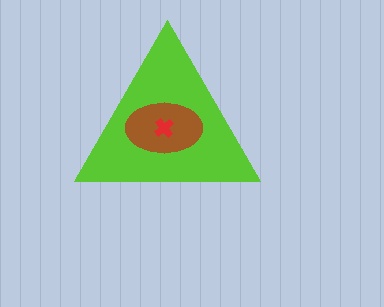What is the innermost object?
The red cross.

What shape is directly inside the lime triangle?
The brown ellipse.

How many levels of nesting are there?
3.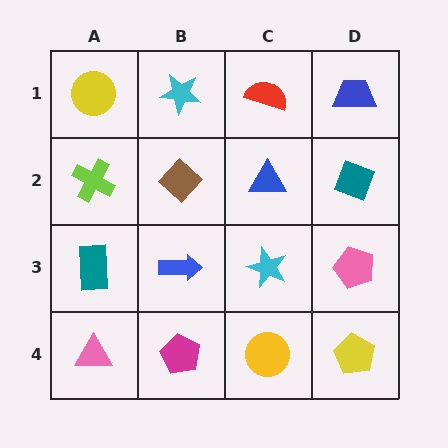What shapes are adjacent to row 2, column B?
A cyan star (row 1, column B), a blue arrow (row 3, column B), a lime cross (row 2, column A), a blue triangle (row 2, column C).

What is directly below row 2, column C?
A cyan star.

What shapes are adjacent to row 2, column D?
A blue trapezoid (row 1, column D), a pink pentagon (row 3, column D), a blue triangle (row 2, column C).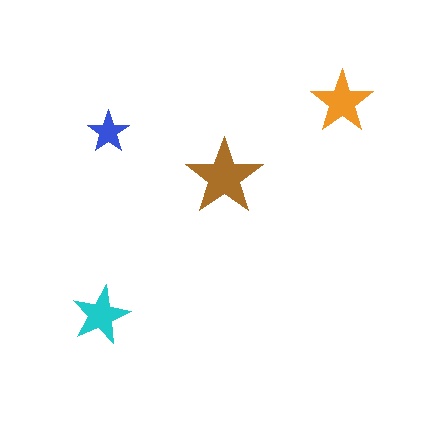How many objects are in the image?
There are 4 objects in the image.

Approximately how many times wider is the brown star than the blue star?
About 2 times wider.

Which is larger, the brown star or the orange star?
The brown one.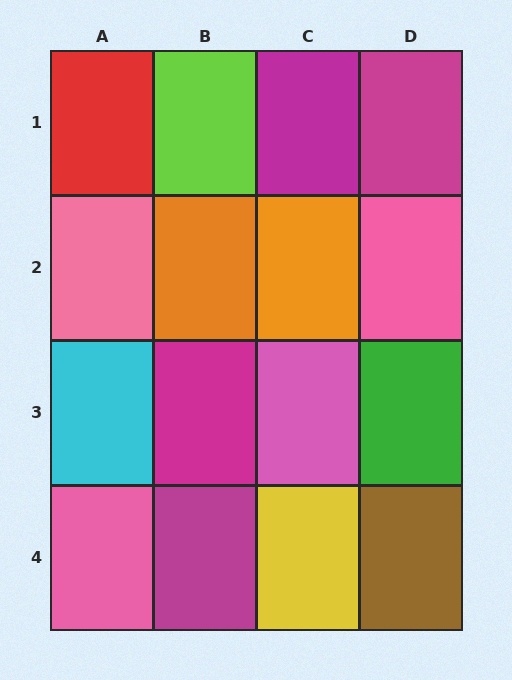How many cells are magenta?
4 cells are magenta.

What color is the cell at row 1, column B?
Lime.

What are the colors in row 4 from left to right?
Pink, magenta, yellow, brown.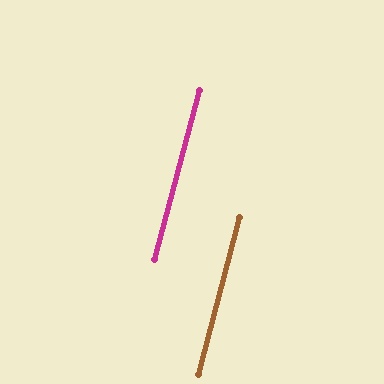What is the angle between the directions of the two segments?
Approximately 0 degrees.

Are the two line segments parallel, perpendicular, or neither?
Parallel — their directions differ by only 0.3°.